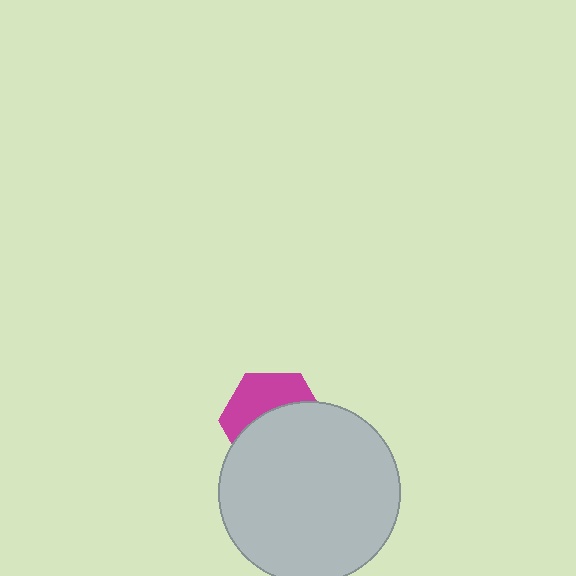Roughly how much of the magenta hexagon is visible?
A small part of it is visible (roughly 42%).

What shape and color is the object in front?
The object in front is a light gray circle.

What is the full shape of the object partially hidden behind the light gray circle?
The partially hidden object is a magenta hexagon.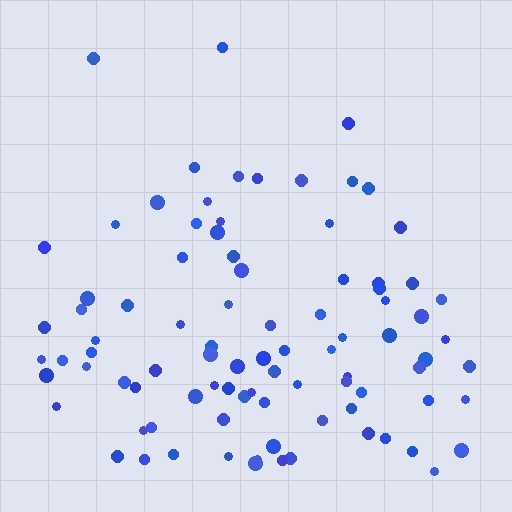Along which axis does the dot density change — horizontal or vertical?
Vertical.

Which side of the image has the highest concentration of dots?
The bottom.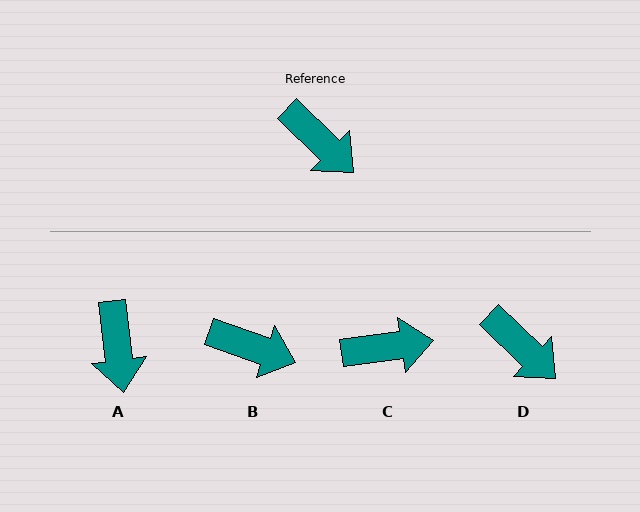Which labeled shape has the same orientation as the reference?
D.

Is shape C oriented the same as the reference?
No, it is off by about 52 degrees.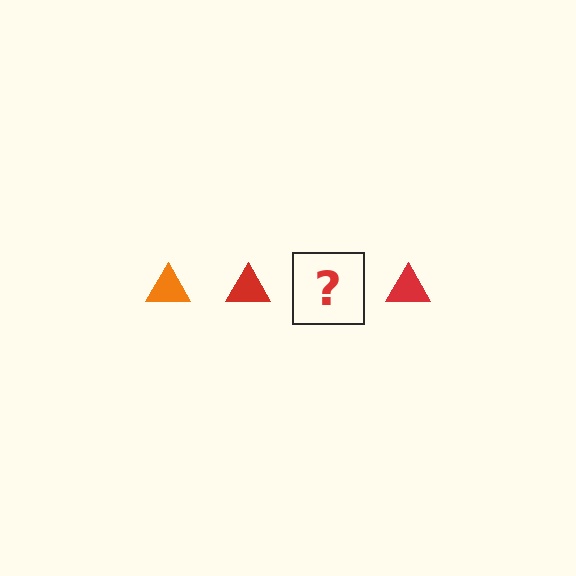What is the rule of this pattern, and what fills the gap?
The rule is that the pattern cycles through orange, red triangles. The gap should be filled with an orange triangle.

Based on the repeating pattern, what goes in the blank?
The blank should be an orange triangle.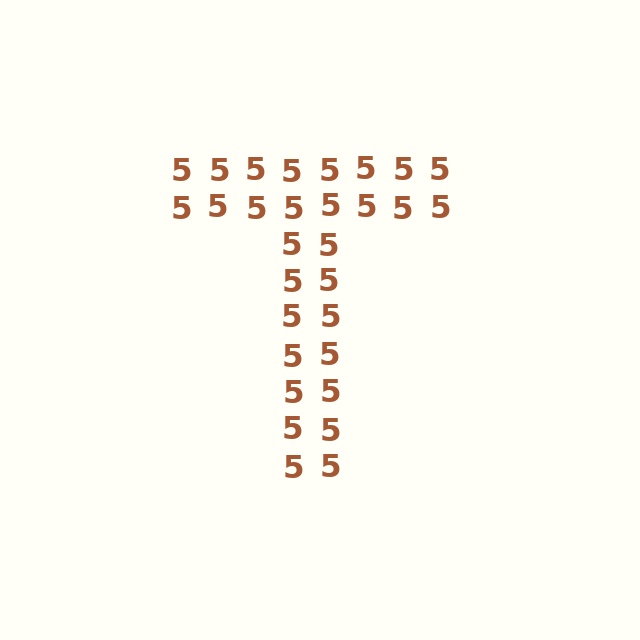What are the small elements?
The small elements are digit 5's.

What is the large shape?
The large shape is the letter T.